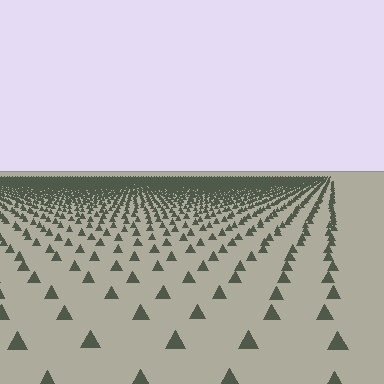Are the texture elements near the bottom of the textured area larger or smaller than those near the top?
Larger. Near the bottom, elements are closer to the viewer and appear at a bigger on-screen size.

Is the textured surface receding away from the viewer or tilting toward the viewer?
The surface is receding away from the viewer. Texture elements get smaller and denser toward the top.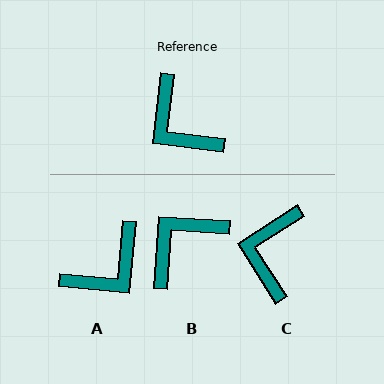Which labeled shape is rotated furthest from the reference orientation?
A, about 92 degrees away.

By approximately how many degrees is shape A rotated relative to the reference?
Approximately 92 degrees counter-clockwise.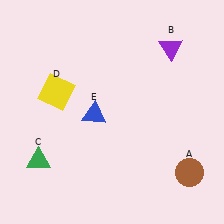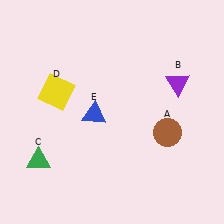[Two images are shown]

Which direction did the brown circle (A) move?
The brown circle (A) moved up.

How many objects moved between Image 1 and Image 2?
2 objects moved between the two images.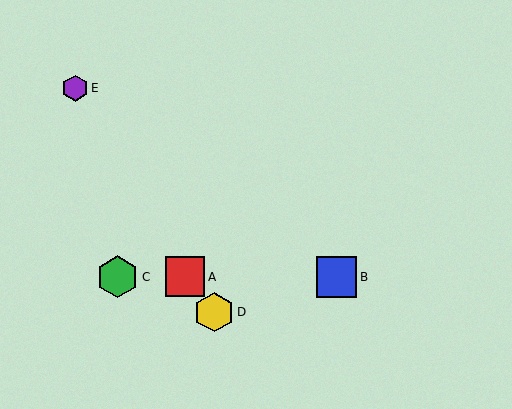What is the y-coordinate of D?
Object D is at y≈312.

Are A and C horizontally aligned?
Yes, both are at y≈277.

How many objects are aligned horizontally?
3 objects (A, B, C) are aligned horizontally.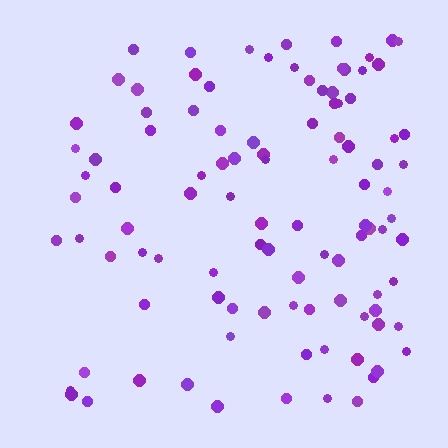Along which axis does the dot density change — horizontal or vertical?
Horizontal.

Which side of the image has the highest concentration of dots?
The right.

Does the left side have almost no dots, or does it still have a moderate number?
Still a moderate number, just noticeably fewer than the right.